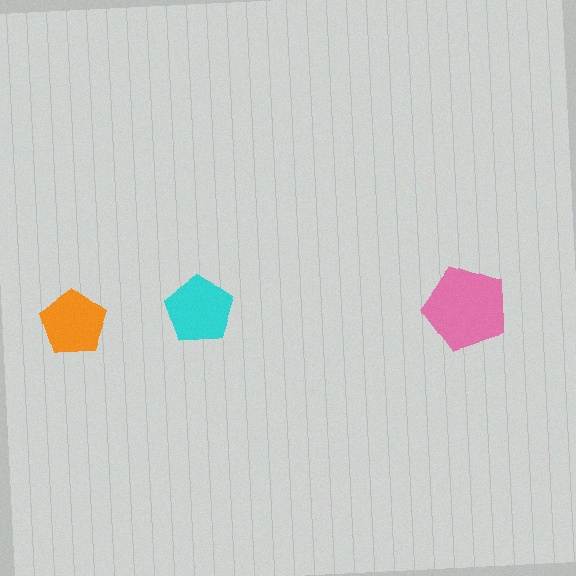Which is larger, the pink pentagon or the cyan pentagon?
The pink one.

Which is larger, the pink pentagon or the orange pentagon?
The pink one.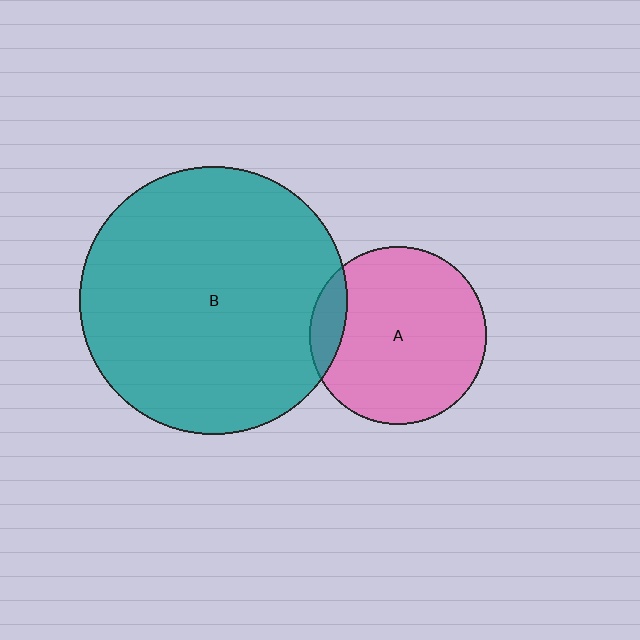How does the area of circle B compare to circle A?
Approximately 2.3 times.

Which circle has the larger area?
Circle B (teal).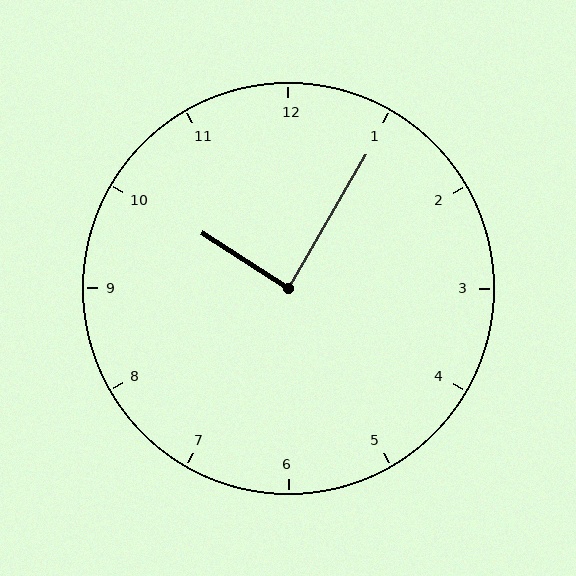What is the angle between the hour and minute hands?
Approximately 88 degrees.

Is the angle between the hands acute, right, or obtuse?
It is right.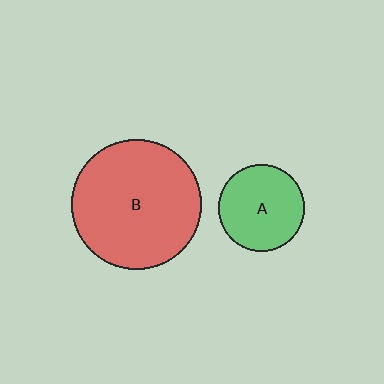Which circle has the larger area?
Circle B (red).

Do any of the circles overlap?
No, none of the circles overlap.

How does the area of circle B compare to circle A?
Approximately 2.3 times.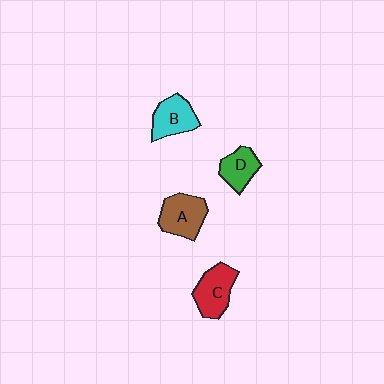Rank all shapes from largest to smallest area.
From largest to smallest: A (brown), C (red), B (cyan), D (green).